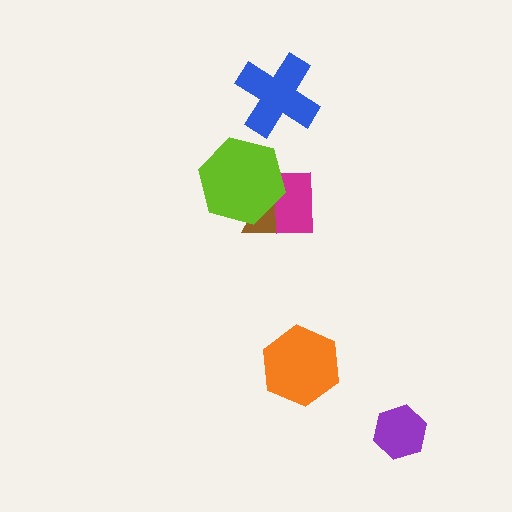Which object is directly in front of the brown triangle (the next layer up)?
The magenta rectangle is directly in front of the brown triangle.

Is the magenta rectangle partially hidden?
Yes, it is partially covered by another shape.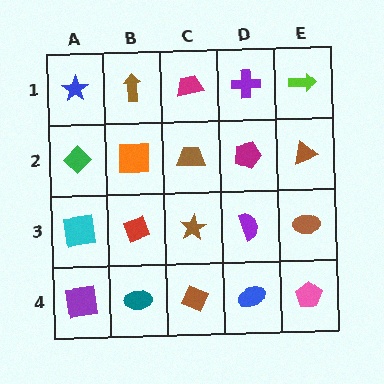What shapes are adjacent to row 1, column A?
A green diamond (row 2, column A), a brown arrow (row 1, column B).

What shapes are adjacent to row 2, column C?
A magenta trapezoid (row 1, column C), a brown star (row 3, column C), an orange square (row 2, column B), a magenta pentagon (row 2, column D).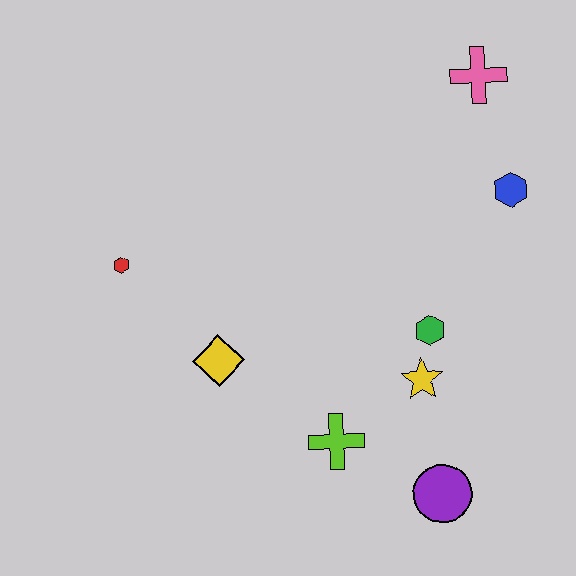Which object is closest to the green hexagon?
The yellow star is closest to the green hexagon.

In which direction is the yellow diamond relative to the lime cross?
The yellow diamond is to the left of the lime cross.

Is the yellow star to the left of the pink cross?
Yes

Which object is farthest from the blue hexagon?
The red hexagon is farthest from the blue hexagon.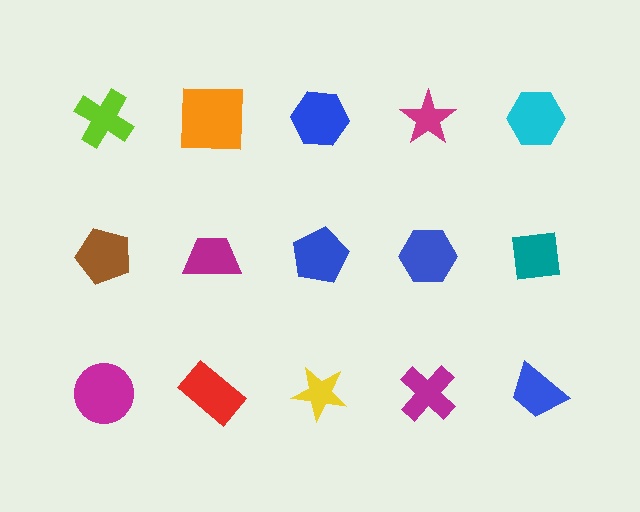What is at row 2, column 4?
A blue hexagon.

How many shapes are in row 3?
5 shapes.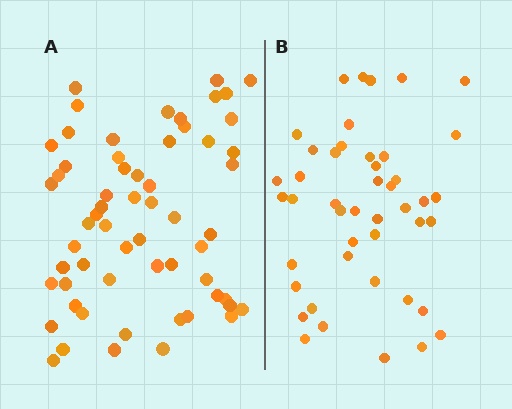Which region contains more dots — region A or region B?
Region A (the left region) has more dots.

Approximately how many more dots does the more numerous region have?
Region A has approximately 15 more dots than region B.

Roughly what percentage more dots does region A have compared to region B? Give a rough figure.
About 35% more.